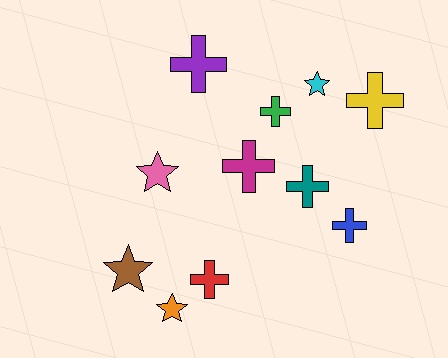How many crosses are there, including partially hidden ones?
There are 7 crosses.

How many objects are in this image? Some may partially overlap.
There are 11 objects.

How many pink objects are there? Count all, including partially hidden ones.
There is 1 pink object.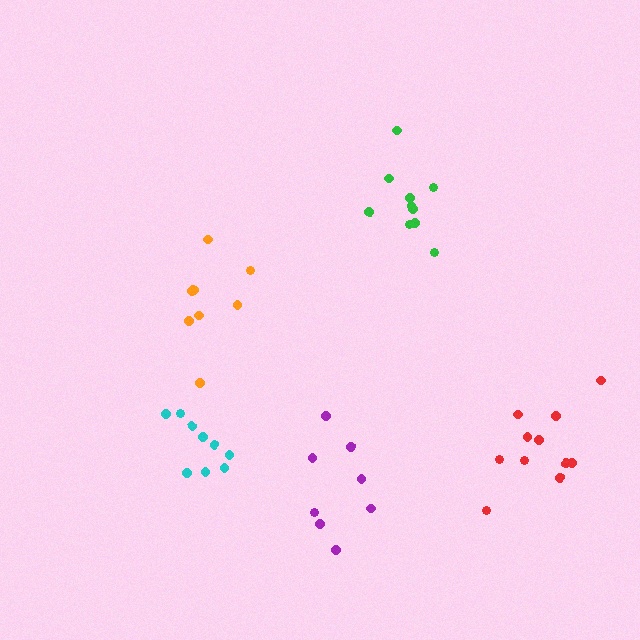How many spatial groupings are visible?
There are 5 spatial groupings.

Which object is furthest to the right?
The red cluster is rightmost.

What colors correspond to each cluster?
The clusters are colored: green, purple, orange, cyan, red.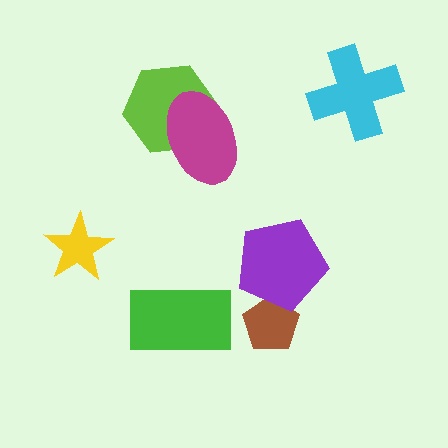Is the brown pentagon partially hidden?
Yes, it is partially covered by another shape.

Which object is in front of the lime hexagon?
The magenta ellipse is in front of the lime hexagon.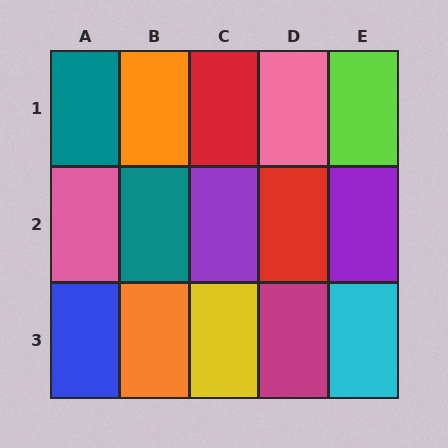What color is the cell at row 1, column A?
Teal.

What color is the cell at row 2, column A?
Pink.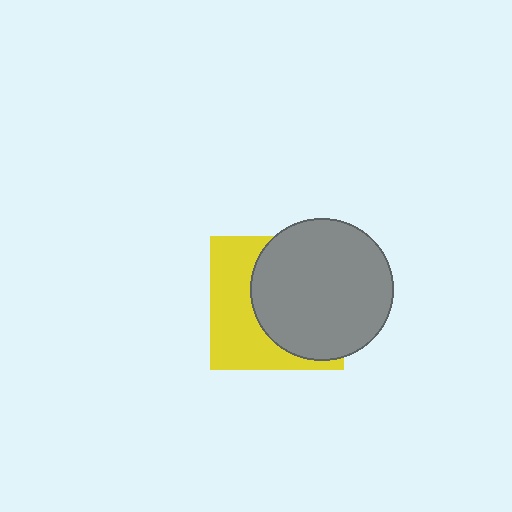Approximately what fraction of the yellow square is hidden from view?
Roughly 57% of the yellow square is hidden behind the gray circle.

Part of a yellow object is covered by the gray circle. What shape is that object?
It is a square.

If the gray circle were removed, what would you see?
You would see the complete yellow square.